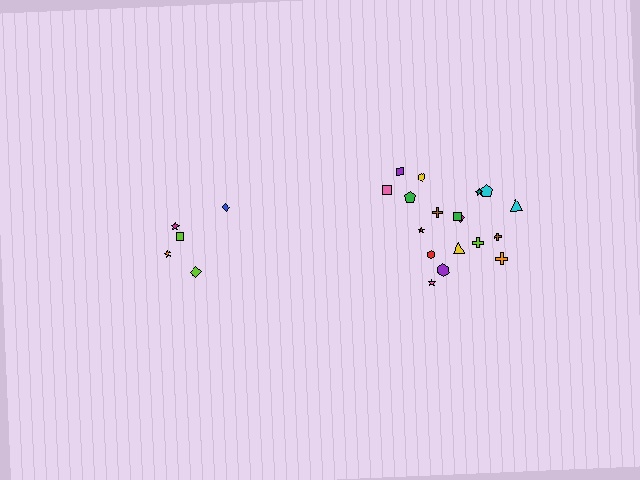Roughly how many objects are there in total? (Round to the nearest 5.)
Roughly 25 objects in total.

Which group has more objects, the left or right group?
The right group.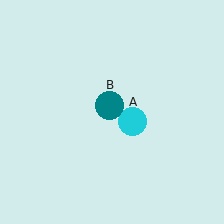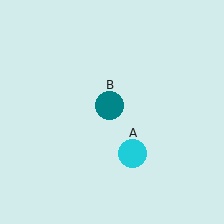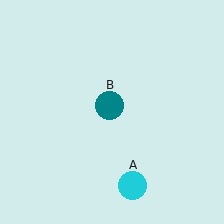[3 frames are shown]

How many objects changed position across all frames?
1 object changed position: cyan circle (object A).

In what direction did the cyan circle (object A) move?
The cyan circle (object A) moved down.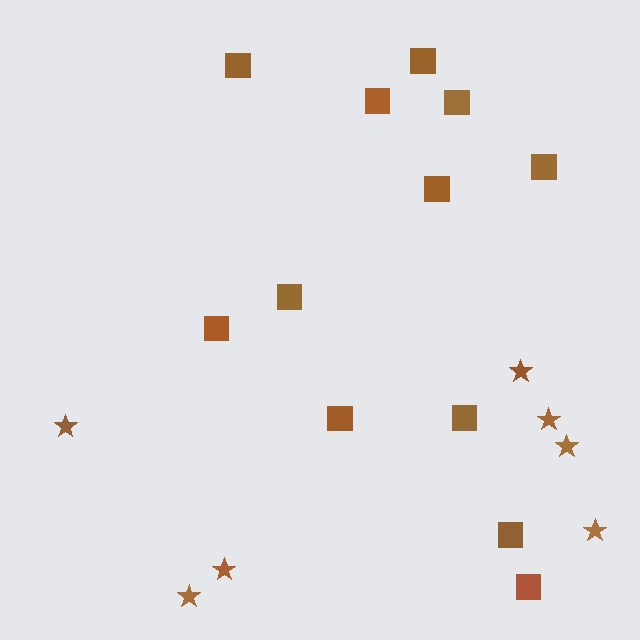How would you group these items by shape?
There are 2 groups: one group of squares (12) and one group of stars (7).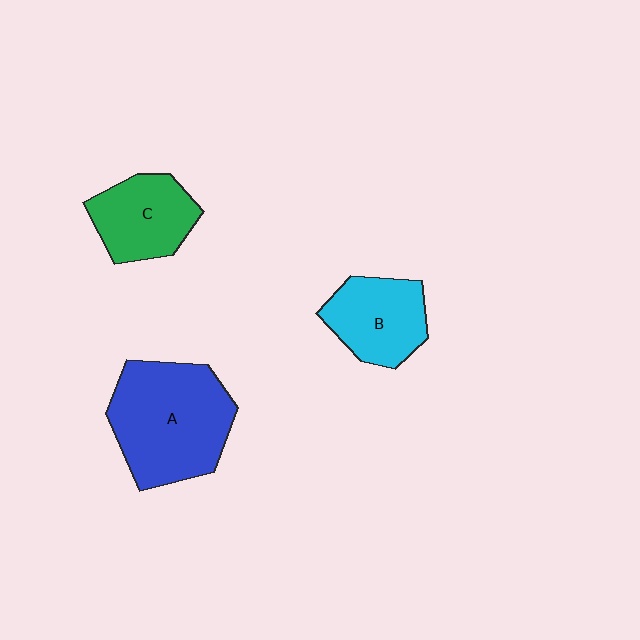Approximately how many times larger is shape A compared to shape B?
Approximately 1.7 times.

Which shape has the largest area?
Shape A (blue).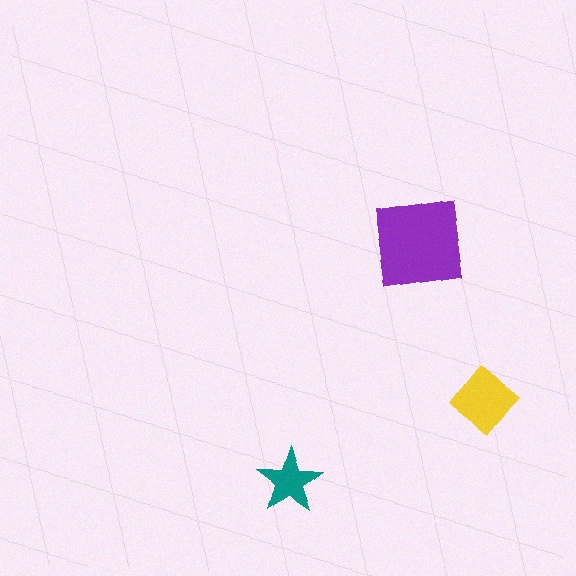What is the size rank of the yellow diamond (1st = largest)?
2nd.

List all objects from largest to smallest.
The purple square, the yellow diamond, the teal star.